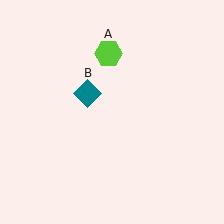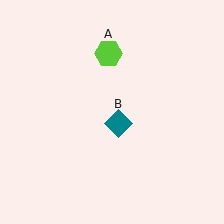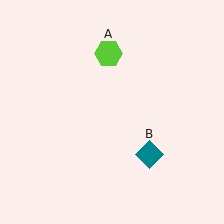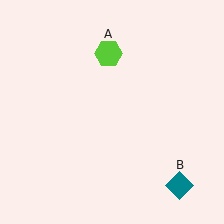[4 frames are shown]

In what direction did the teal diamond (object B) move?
The teal diamond (object B) moved down and to the right.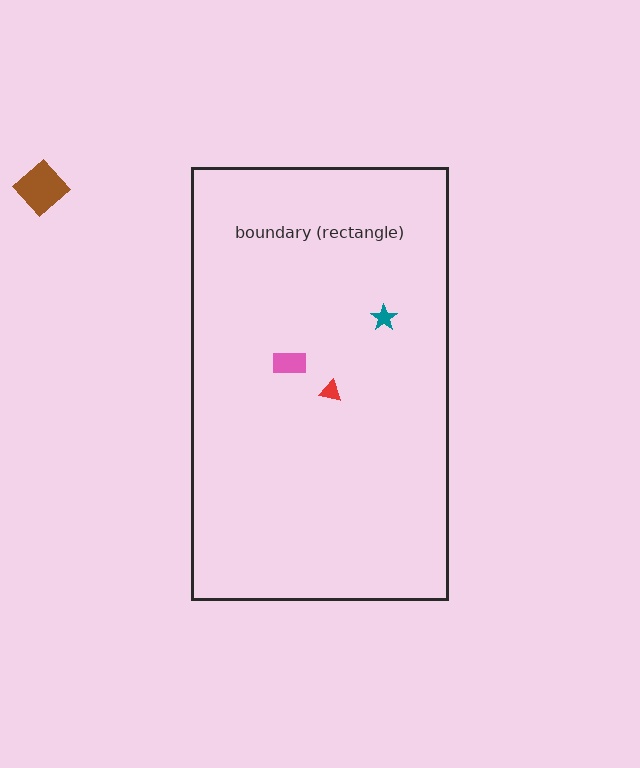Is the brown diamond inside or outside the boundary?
Outside.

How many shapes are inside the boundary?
3 inside, 1 outside.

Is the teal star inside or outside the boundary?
Inside.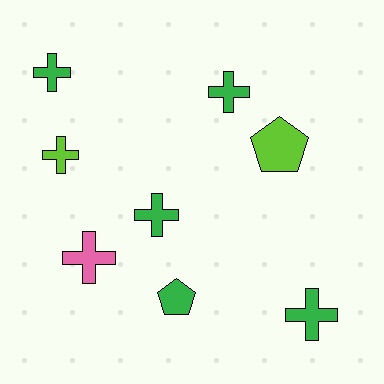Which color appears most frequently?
Green, with 5 objects.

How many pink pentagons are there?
There are no pink pentagons.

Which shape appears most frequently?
Cross, with 6 objects.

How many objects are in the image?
There are 8 objects.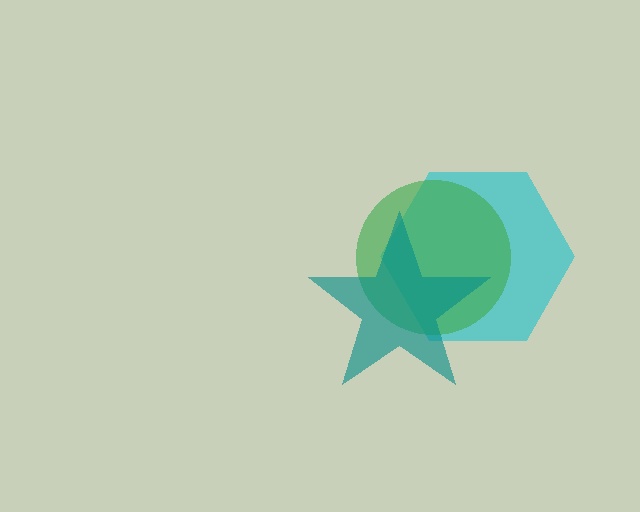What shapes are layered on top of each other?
The layered shapes are: a cyan hexagon, a green circle, a teal star.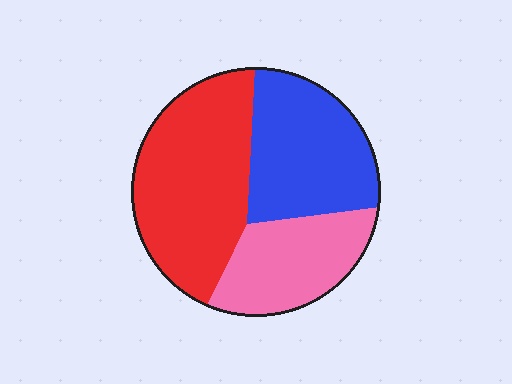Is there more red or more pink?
Red.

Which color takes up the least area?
Pink, at roughly 25%.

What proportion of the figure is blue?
Blue takes up between a sixth and a third of the figure.